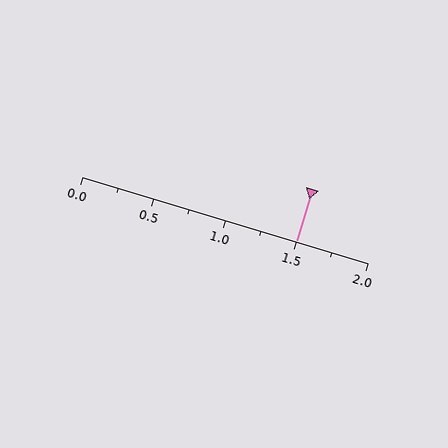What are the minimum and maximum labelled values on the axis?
The axis runs from 0.0 to 2.0.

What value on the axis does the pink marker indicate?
The marker indicates approximately 1.5.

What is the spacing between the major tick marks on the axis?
The major ticks are spaced 0.5 apart.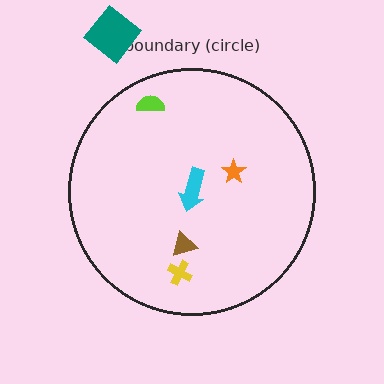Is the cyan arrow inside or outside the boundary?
Inside.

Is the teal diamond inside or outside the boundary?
Outside.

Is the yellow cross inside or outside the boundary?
Inside.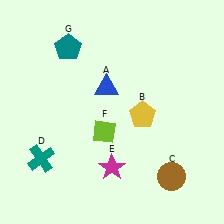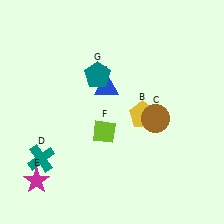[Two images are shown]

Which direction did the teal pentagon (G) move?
The teal pentagon (G) moved right.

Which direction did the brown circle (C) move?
The brown circle (C) moved up.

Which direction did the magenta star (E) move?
The magenta star (E) moved left.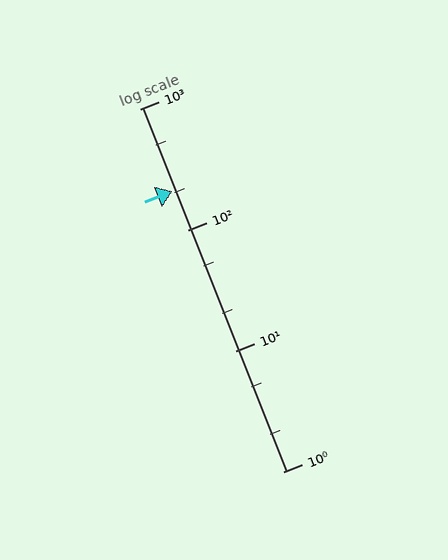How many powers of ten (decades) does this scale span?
The scale spans 3 decades, from 1 to 1000.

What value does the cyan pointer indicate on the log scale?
The pointer indicates approximately 210.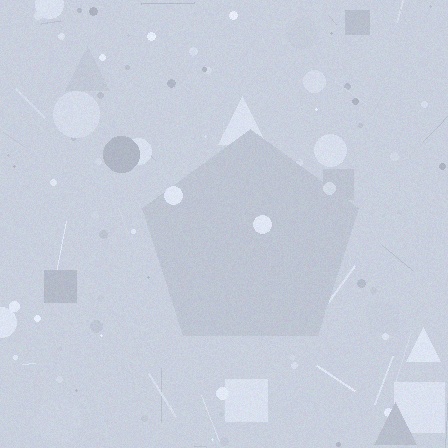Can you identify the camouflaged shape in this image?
The camouflaged shape is a pentagon.